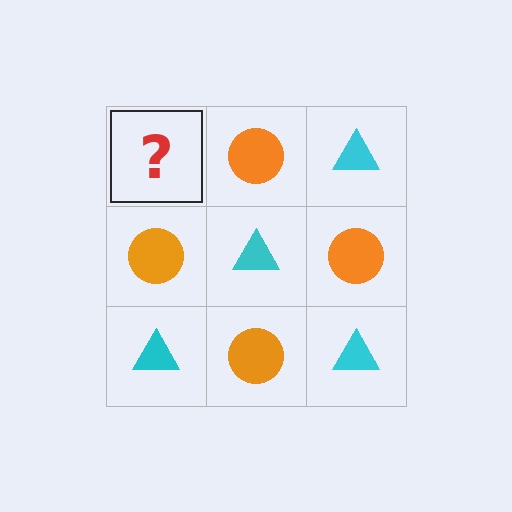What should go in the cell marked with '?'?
The missing cell should contain a cyan triangle.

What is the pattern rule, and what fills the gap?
The rule is that it alternates cyan triangle and orange circle in a checkerboard pattern. The gap should be filled with a cyan triangle.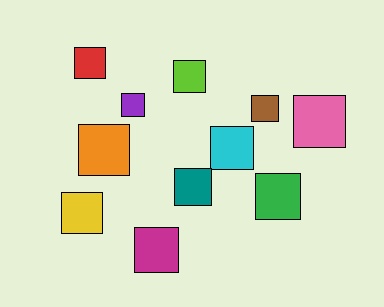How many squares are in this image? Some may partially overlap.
There are 11 squares.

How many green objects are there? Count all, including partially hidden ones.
There is 1 green object.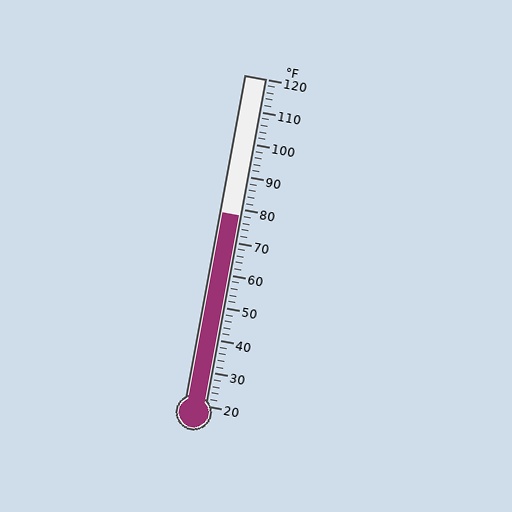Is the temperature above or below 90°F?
The temperature is below 90°F.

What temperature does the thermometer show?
The thermometer shows approximately 78°F.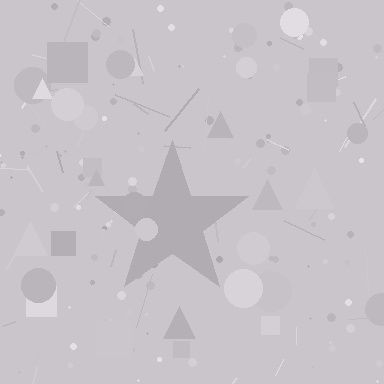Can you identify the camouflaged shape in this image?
The camouflaged shape is a star.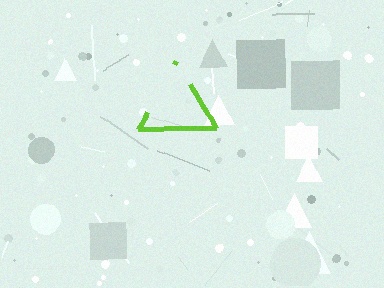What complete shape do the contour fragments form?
The contour fragments form a triangle.